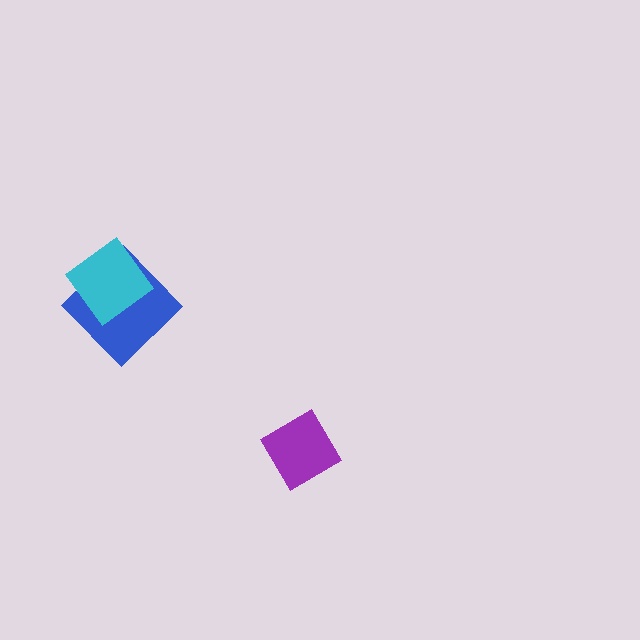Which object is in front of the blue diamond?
The cyan diamond is in front of the blue diamond.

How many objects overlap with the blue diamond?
1 object overlaps with the blue diamond.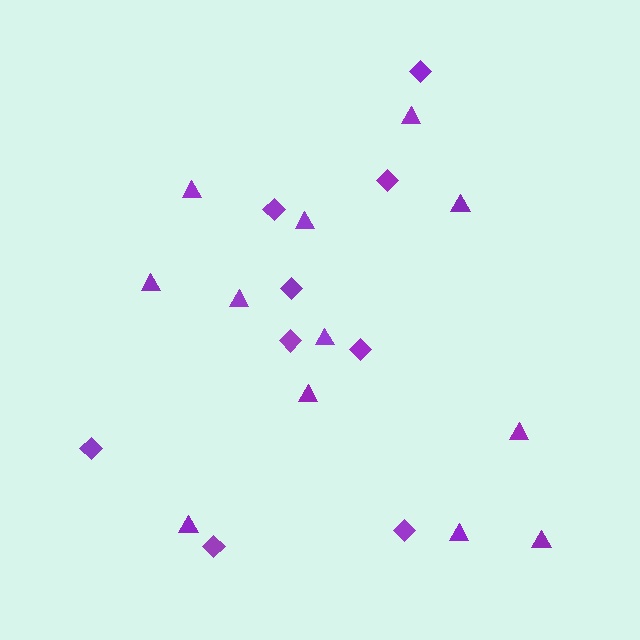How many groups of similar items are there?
There are 2 groups: one group of diamonds (9) and one group of triangles (12).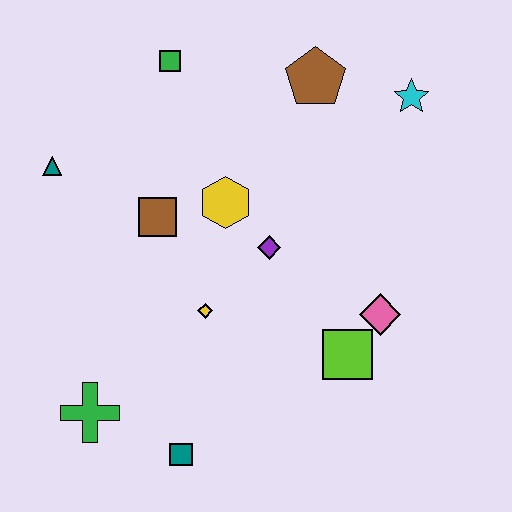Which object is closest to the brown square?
The yellow hexagon is closest to the brown square.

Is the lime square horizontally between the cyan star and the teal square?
Yes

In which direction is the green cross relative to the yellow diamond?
The green cross is to the left of the yellow diamond.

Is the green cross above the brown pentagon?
No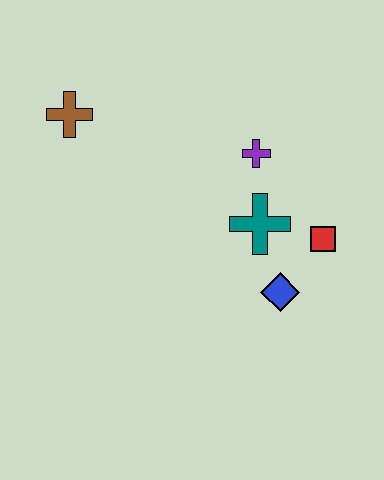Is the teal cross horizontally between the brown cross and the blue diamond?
Yes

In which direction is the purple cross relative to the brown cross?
The purple cross is to the right of the brown cross.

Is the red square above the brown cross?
No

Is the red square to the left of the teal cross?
No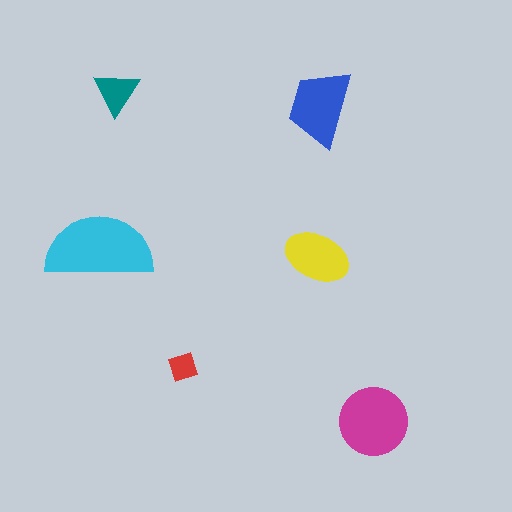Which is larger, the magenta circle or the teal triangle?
The magenta circle.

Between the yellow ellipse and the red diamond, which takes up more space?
The yellow ellipse.